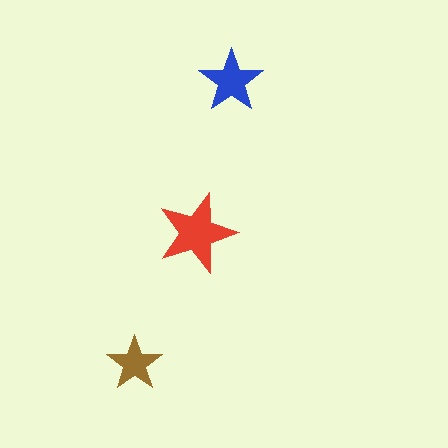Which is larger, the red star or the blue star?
The red one.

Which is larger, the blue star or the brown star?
The blue one.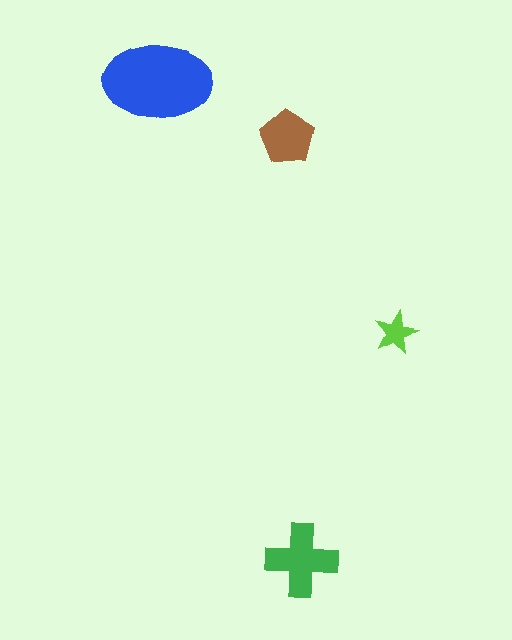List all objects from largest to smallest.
The blue ellipse, the green cross, the brown pentagon, the lime star.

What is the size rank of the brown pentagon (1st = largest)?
3rd.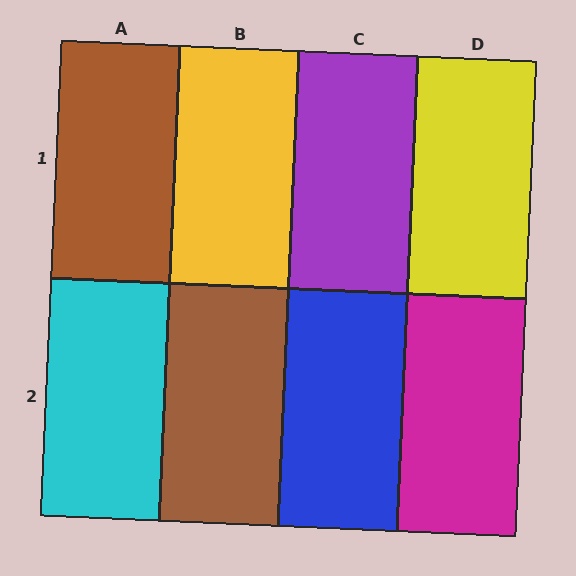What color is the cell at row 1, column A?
Brown.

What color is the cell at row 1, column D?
Yellow.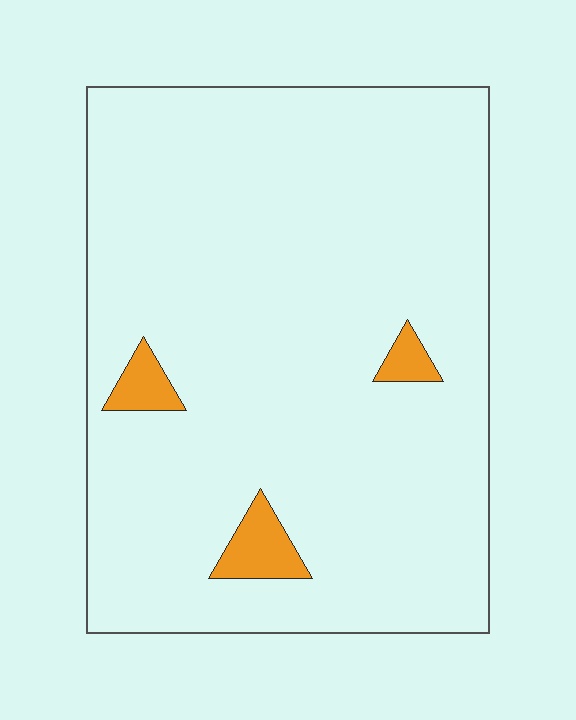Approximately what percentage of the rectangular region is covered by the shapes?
Approximately 5%.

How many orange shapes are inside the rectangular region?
3.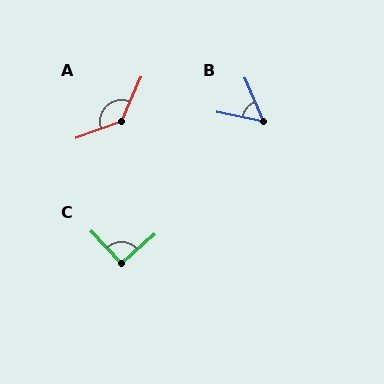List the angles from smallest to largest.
B (56°), C (93°), A (134°).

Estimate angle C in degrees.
Approximately 93 degrees.